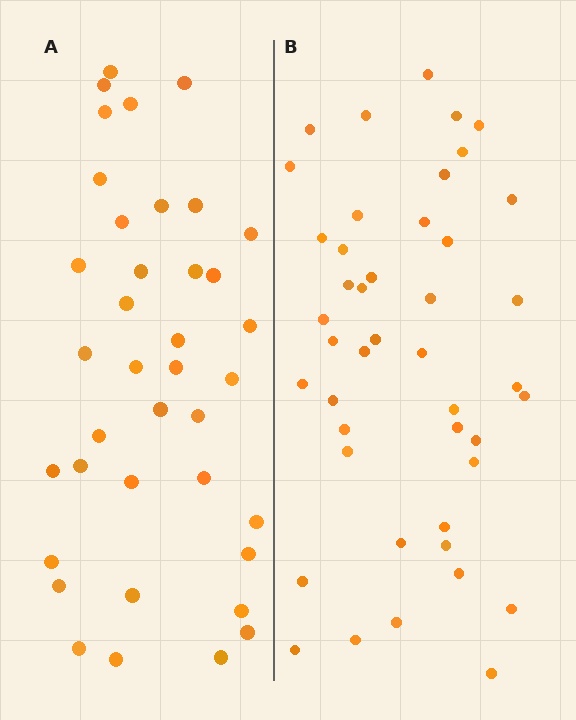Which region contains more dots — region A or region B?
Region B (the right region) has more dots.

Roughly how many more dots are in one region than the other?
Region B has about 6 more dots than region A.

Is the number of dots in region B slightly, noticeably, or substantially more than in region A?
Region B has only slightly more — the two regions are fairly close. The ratio is roughly 1.2 to 1.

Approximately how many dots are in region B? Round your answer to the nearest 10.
About 40 dots. (The exact count is 44, which rounds to 40.)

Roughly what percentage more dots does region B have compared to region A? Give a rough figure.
About 15% more.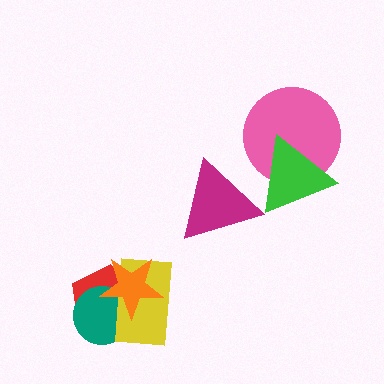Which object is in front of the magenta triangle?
The green triangle is in front of the magenta triangle.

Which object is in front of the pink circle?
The green triangle is in front of the pink circle.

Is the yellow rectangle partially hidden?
Yes, it is partially covered by another shape.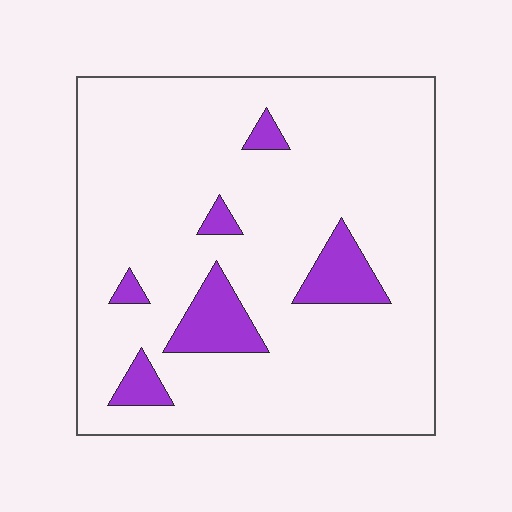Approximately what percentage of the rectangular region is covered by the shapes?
Approximately 10%.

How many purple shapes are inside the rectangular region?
6.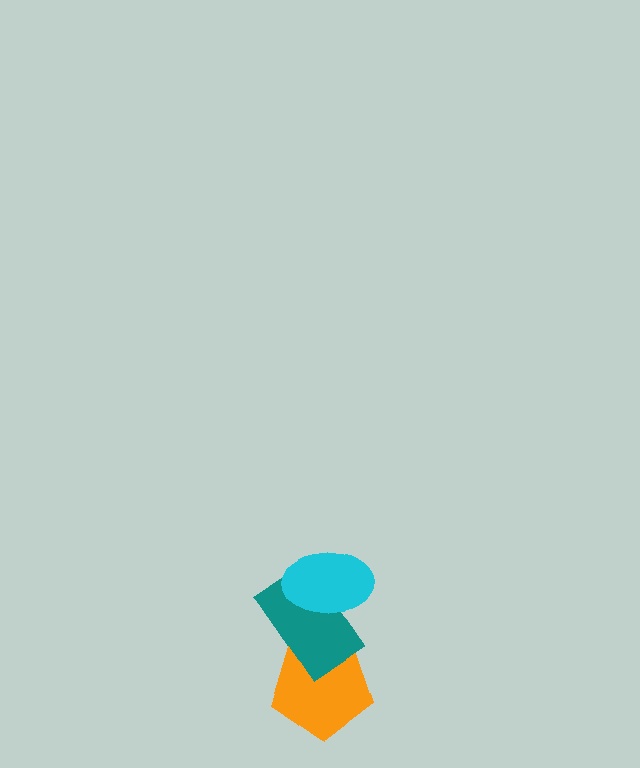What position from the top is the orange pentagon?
The orange pentagon is 3rd from the top.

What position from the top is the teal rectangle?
The teal rectangle is 2nd from the top.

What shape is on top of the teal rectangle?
The cyan ellipse is on top of the teal rectangle.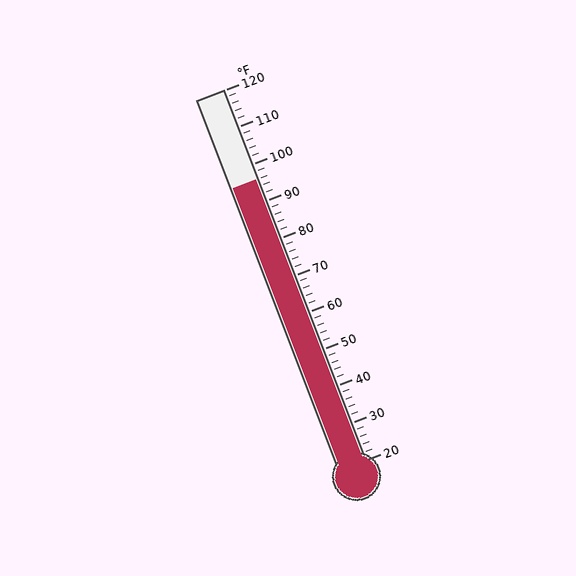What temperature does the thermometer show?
The thermometer shows approximately 96°F.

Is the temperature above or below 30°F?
The temperature is above 30°F.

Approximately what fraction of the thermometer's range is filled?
The thermometer is filled to approximately 75% of its range.